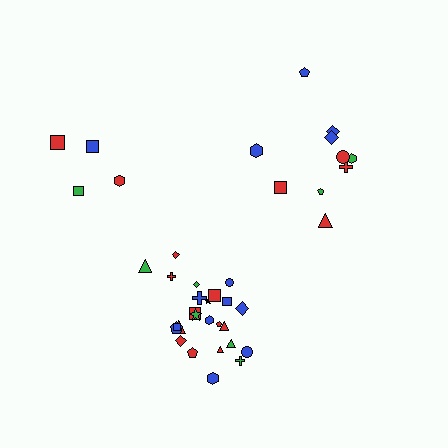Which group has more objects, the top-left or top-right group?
The top-right group.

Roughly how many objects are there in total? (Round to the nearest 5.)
Roughly 40 objects in total.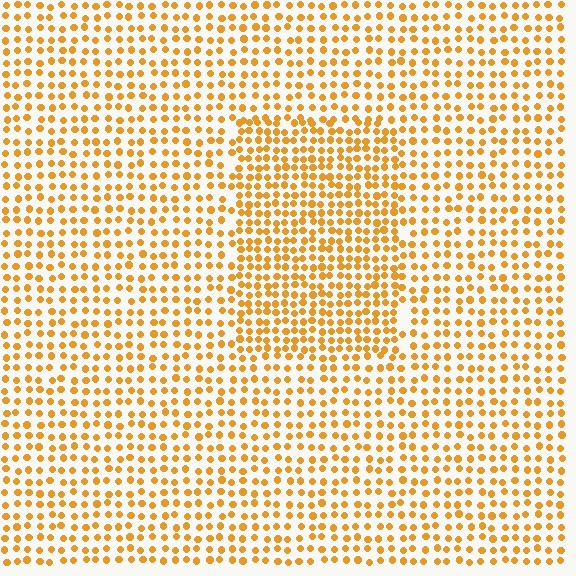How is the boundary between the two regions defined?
The boundary is defined by a change in element density (approximately 1.6x ratio). All elements are the same color, size, and shape.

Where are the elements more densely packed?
The elements are more densely packed inside the rectangle boundary.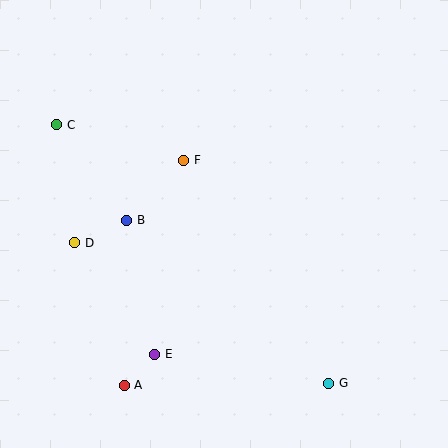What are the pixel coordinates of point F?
Point F is at (184, 160).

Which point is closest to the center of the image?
Point F at (184, 160) is closest to the center.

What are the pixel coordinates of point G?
Point G is at (329, 383).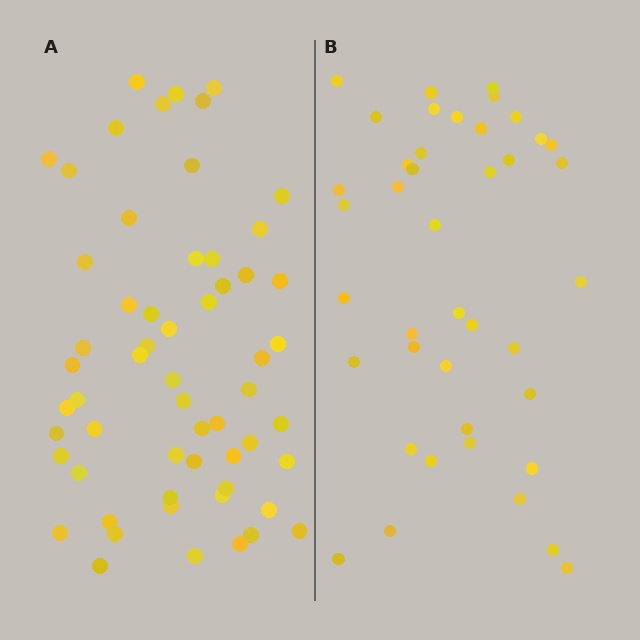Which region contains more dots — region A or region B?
Region A (the left region) has more dots.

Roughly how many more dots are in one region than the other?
Region A has approximately 15 more dots than region B.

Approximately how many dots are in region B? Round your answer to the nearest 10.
About 40 dots. (The exact count is 41, which rounds to 40.)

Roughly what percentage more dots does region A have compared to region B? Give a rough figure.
About 40% more.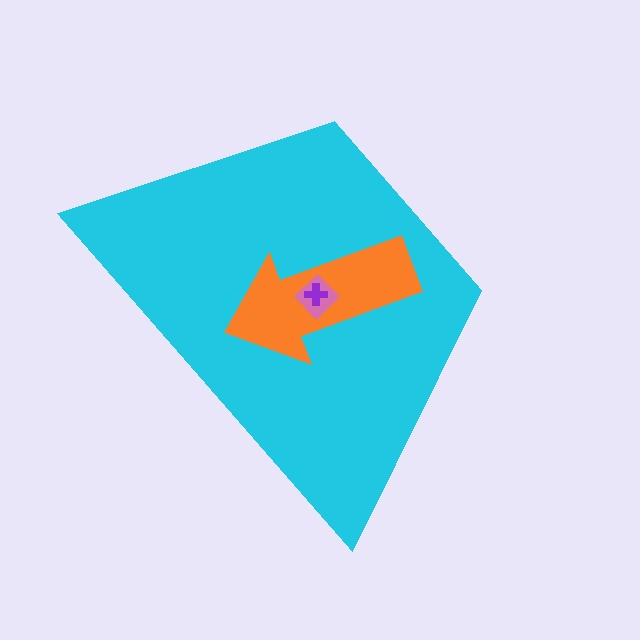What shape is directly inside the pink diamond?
The purple cross.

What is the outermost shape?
The cyan trapezoid.